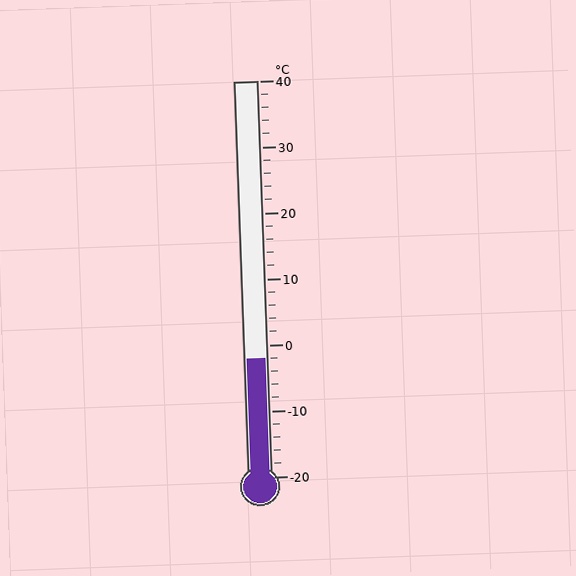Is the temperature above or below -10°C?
The temperature is above -10°C.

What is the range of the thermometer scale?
The thermometer scale ranges from -20°C to 40°C.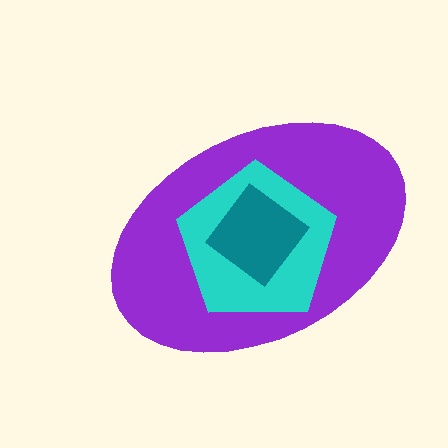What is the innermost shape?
The teal diamond.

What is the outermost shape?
The purple ellipse.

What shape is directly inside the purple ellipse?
The cyan pentagon.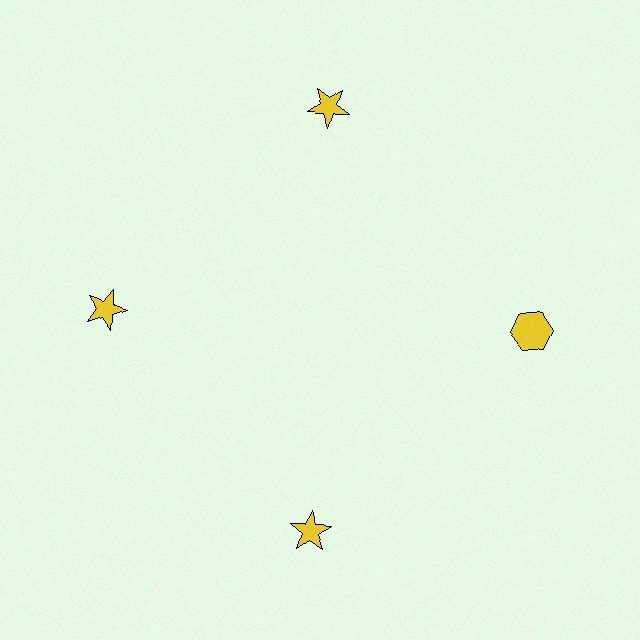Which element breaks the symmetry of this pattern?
The yellow hexagon at roughly the 3 o'clock position breaks the symmetry. All other shapes are yellow stars.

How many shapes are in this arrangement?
There are 4 shapes arranged in a ring pattern.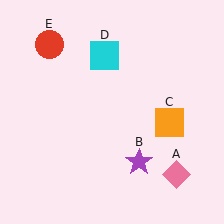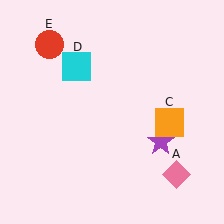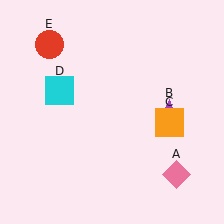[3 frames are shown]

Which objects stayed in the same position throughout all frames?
Pink diamond (object A) and orange square (object C) and red circle (object E) remained stationary.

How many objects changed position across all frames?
2 objects changed position: purple star (object B), cyan square (object D).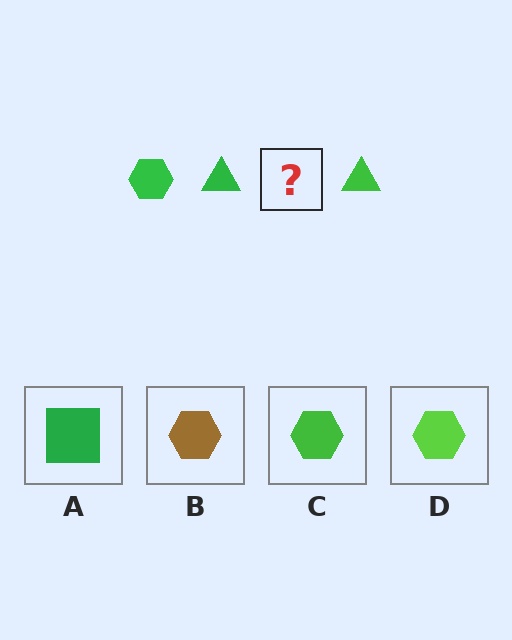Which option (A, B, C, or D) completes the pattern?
C.